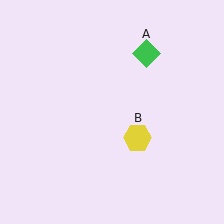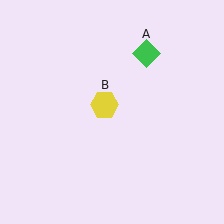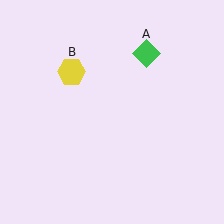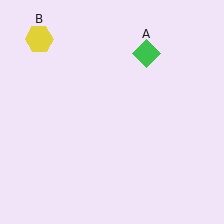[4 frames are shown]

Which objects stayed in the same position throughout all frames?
Green diamond (object A) remained stationary.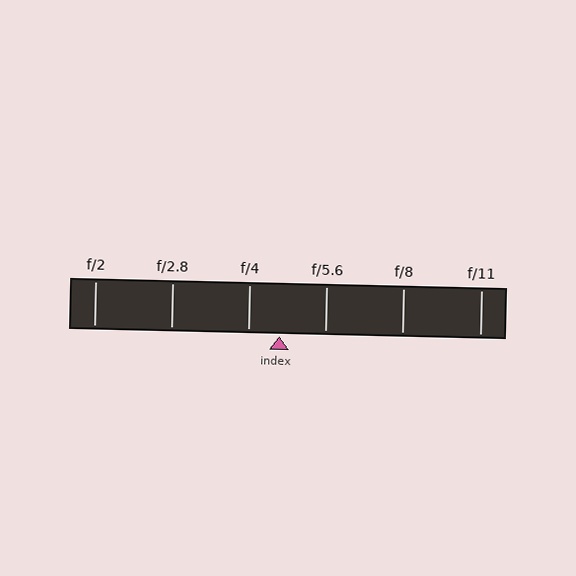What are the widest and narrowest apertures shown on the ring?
The widest aperture shown is f/2 and the narrowest is f/11.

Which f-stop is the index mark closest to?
The index mark is closest to f/4.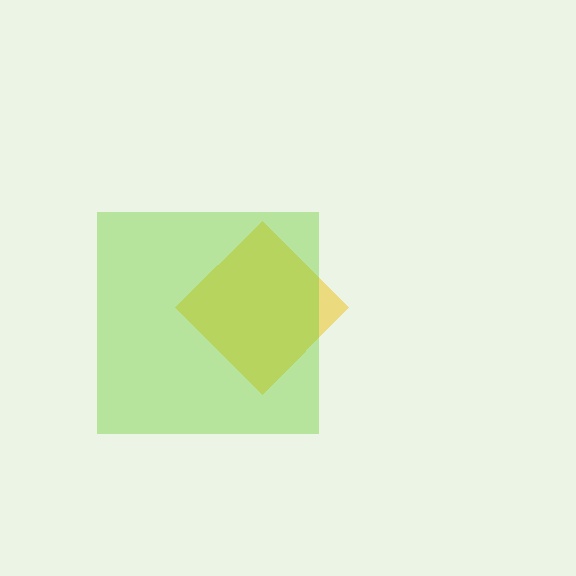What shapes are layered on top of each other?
The layered shapes are: a yellow diamond, a lime square.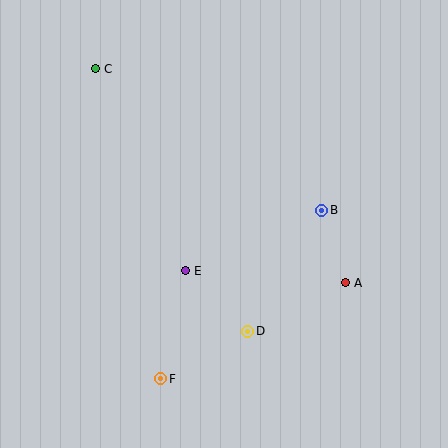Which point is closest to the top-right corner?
Point B is closest to the top-right corner.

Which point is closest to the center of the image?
Point E at (186, 271) is closest to the center.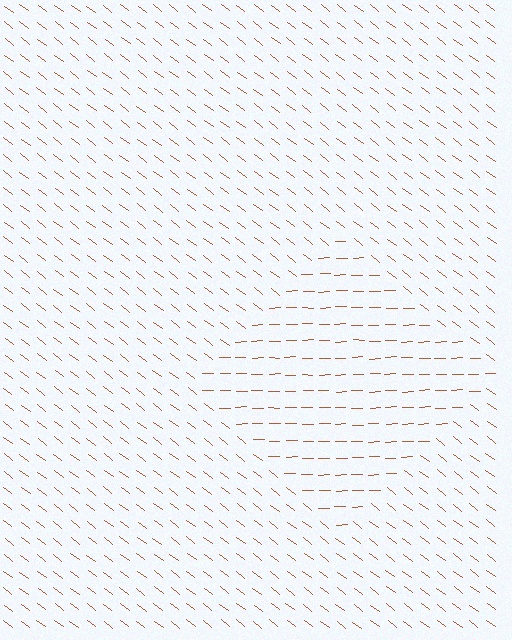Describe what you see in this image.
The image is filled with small brown line segments. A diamond region in the image has lines oriented differently from the surrounding lines, creating a visible texture boundary.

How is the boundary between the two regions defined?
The boundary is defined purely by a change in line orientation (approximately 39 degrees difference). All lines are the same color and thickness.